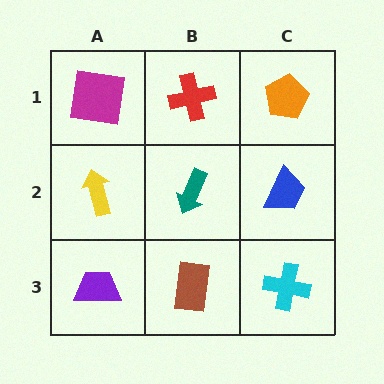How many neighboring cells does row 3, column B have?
3.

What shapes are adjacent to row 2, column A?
A magenta square (row 1, column A), a purple trapezoid (row 3, column A), a teal arrow (row 2, column B).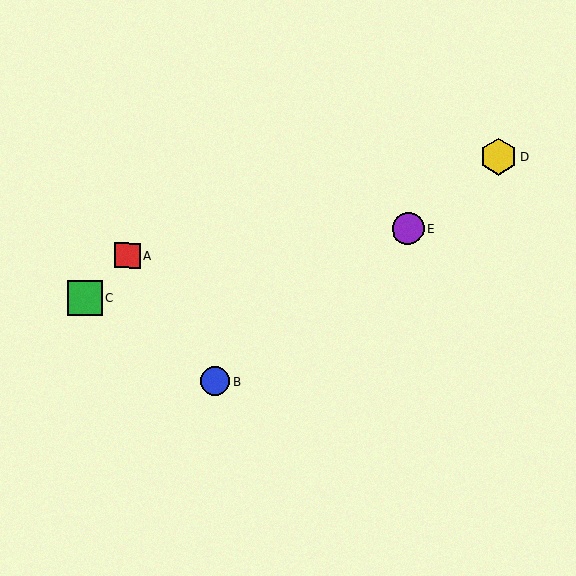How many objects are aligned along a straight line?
3 objects (B, D, E) are aligned along a straight line.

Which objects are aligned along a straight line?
Objects B, D, E are aligned along a straight line.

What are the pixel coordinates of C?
Object C is at (85, 298).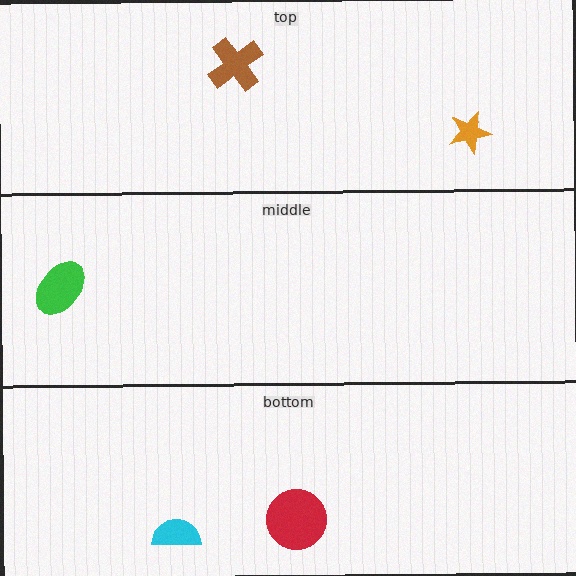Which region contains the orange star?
The top region.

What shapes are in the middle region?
The green ellipse.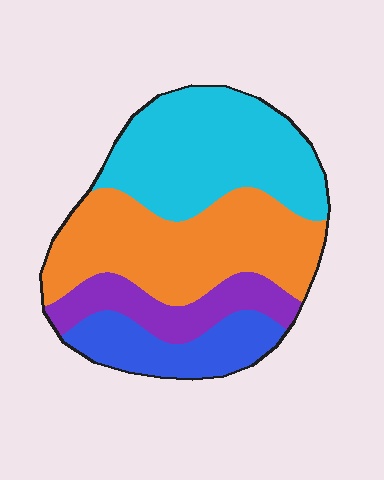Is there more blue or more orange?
Orange.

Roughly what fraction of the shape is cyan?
Cyan takes up about one third (1/3) of the shape.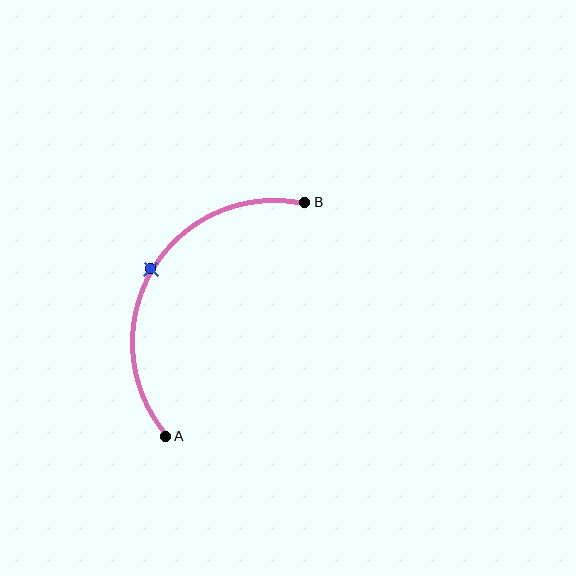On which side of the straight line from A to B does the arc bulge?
The arc bulges to the left of the straight line connecting A and B.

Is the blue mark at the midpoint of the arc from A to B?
Yes. The blue mark lies on the arc at equal arc-length from both A and B — it is the arc midpoint.